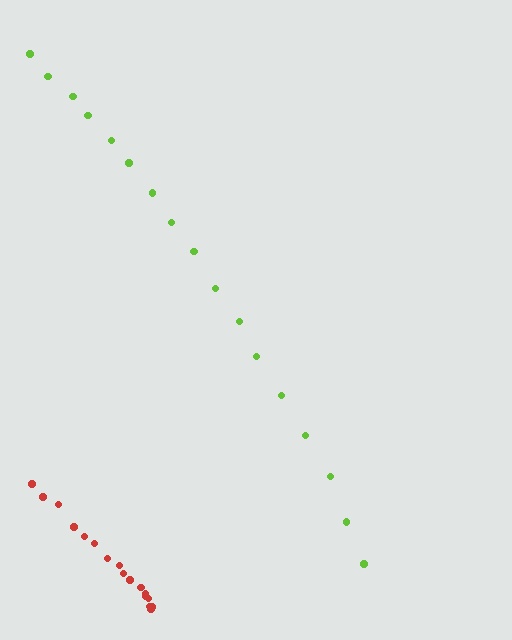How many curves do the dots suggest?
There are 2 distinct paths.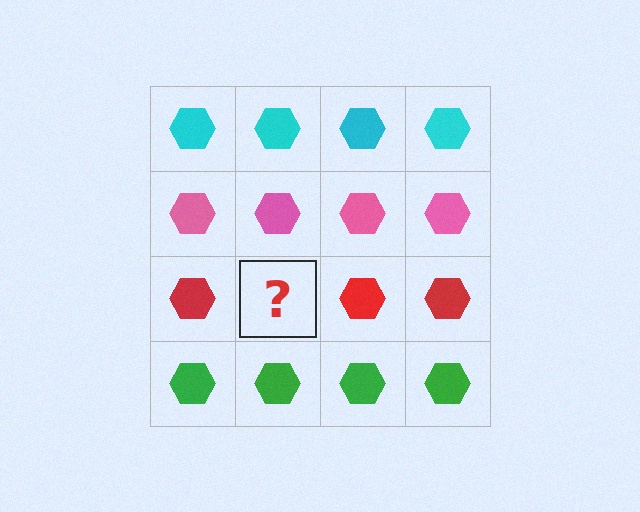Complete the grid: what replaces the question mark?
The question mark should be replaced with a red hexagon.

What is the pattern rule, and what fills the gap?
The rule is that each row has a consistent color. The gap should be filled with a red hexagon.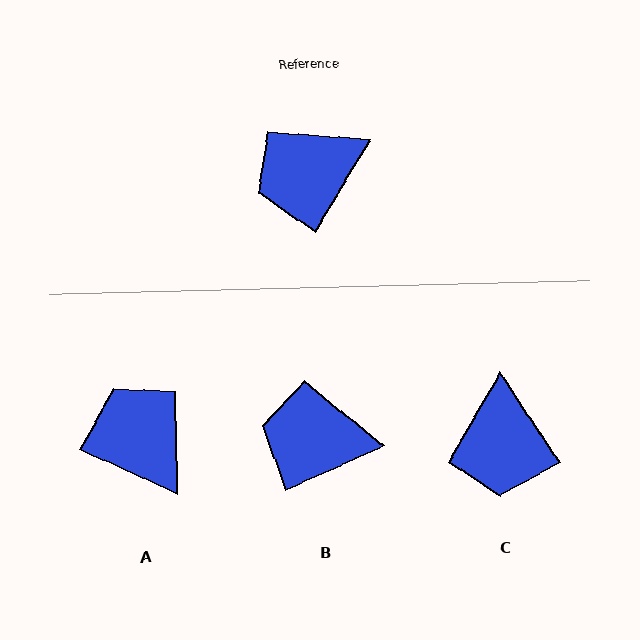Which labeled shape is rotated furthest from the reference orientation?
A, about 84 degrees away.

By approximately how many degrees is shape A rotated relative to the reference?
Approximately 84 degrees clockwise.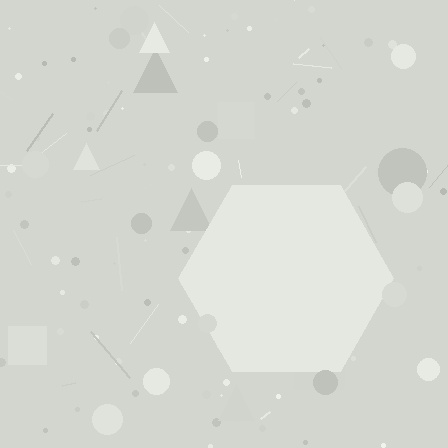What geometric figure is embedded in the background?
A hexagon is embedded in the background.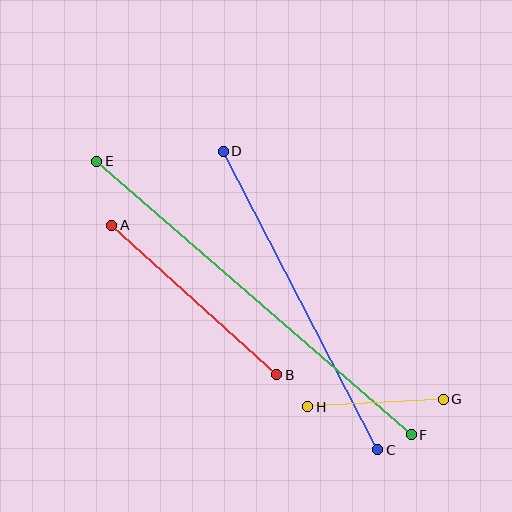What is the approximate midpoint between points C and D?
The midpoint is at approximately (300, 301) pixels.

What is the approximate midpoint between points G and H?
The midpoint is at approximately (375, 403) pixels.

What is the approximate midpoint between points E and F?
The midpoint is at approximately (254, 298) pixels.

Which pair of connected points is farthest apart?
Points E and F are farthest apart.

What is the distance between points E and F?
The distance is approximately 417 pixels.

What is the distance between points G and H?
The distance is approximately 136 pixels.